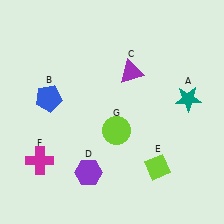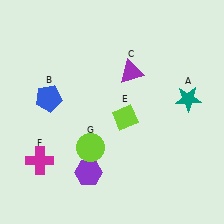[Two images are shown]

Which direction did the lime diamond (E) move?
The lime diamond (E) moved up.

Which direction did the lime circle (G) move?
The lime circle (G) moved left.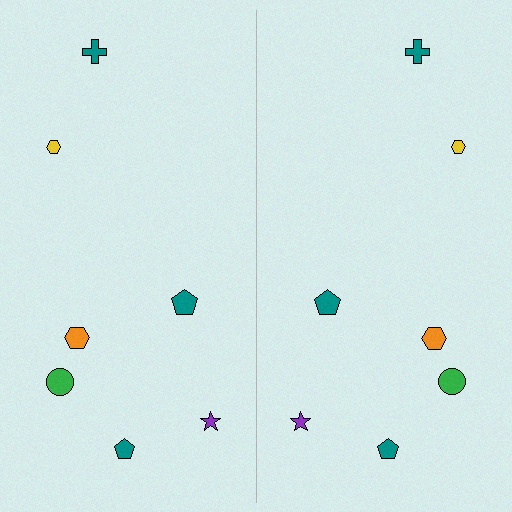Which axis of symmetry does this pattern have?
The pattern has a vertical axis of symmetry running through the center of the image.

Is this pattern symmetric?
Yes, this pattern has bilateral (reflection) symmetry.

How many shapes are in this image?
There are 14 shapes in this image.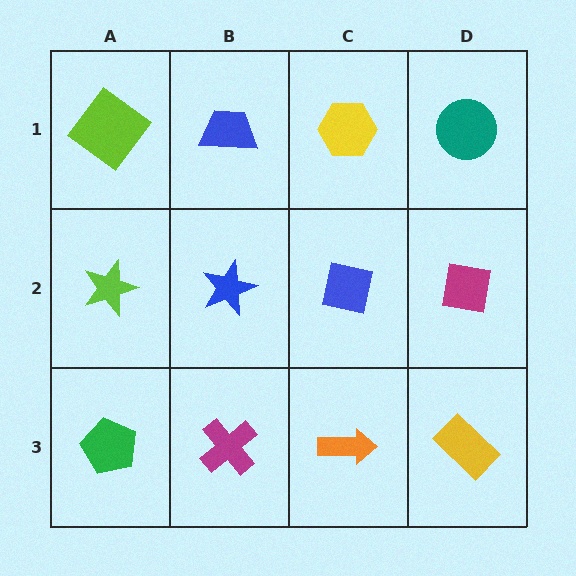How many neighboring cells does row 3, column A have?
2.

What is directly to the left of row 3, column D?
An orange arrow.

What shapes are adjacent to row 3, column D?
A magenta square (row 2, column D), an orange arrow (row 3, column C).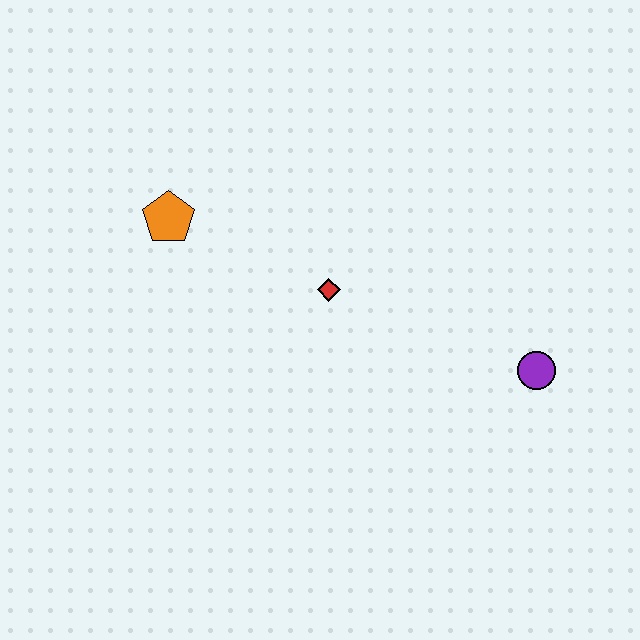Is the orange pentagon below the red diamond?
No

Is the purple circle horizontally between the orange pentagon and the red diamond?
No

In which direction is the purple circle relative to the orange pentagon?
The purple circle is to the right of the orange pentagon.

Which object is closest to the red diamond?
The orange pentagon is closest to the red diamond.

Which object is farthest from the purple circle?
The orange pentagon is farthest from the purple circle.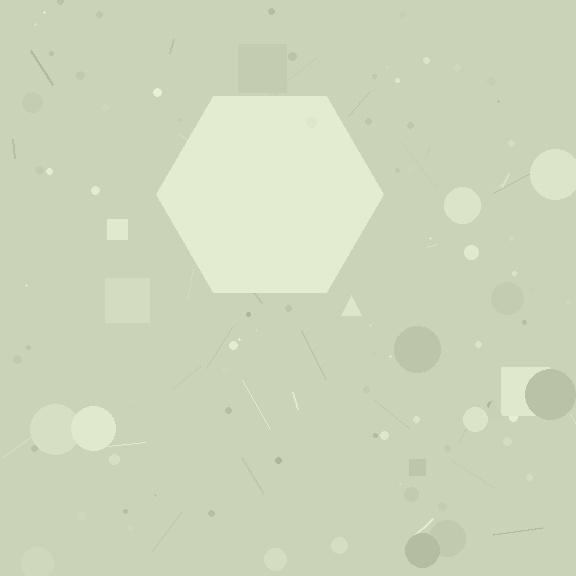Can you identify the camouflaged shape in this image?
The camouflaged shape is a hexagon.